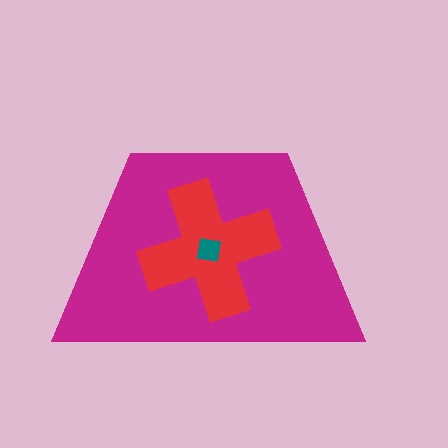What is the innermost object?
The teal square.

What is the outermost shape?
The magenta trapezoid.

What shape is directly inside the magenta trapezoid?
The red cross.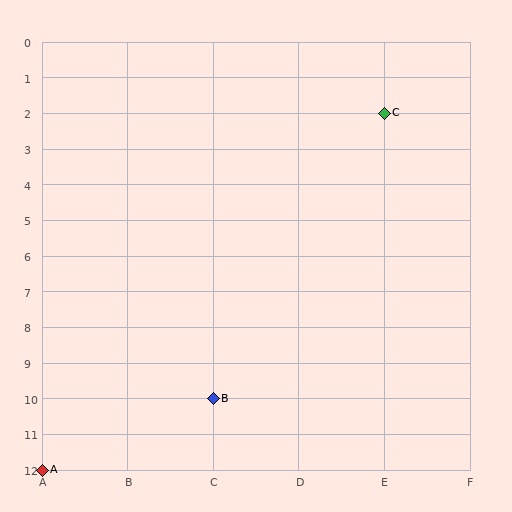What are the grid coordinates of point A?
Point A is at grid coordinates (A, 12).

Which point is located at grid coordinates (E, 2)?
Point C is at (E, 2).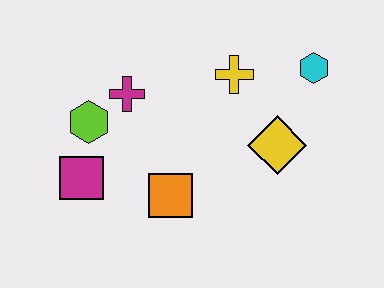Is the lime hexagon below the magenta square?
No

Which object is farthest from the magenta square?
The cyan hexagon is farthest from the magenta square.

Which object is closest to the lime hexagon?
The magenta cross is closest to the lime hexagon.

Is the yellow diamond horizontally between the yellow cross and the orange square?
No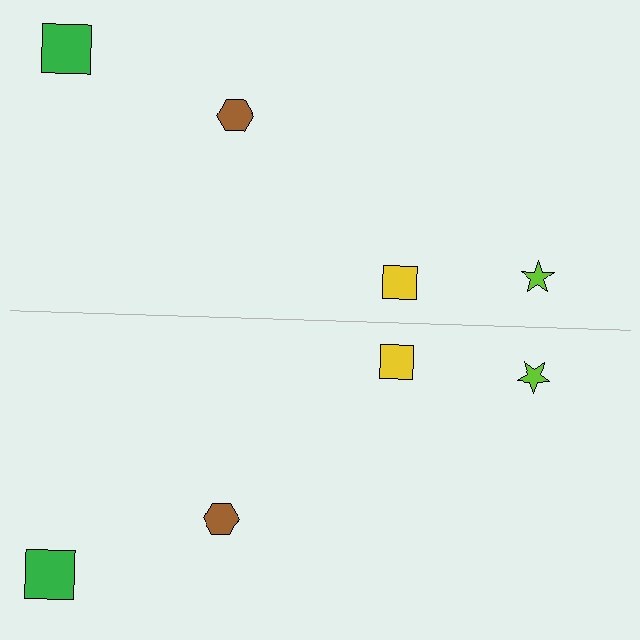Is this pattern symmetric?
Yes, this pattern has bilateral (reflection) symmetry.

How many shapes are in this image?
There are 8 shapes in this image.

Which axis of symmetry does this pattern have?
The pattern has a horizontal axis of symmetry running through the center of the image.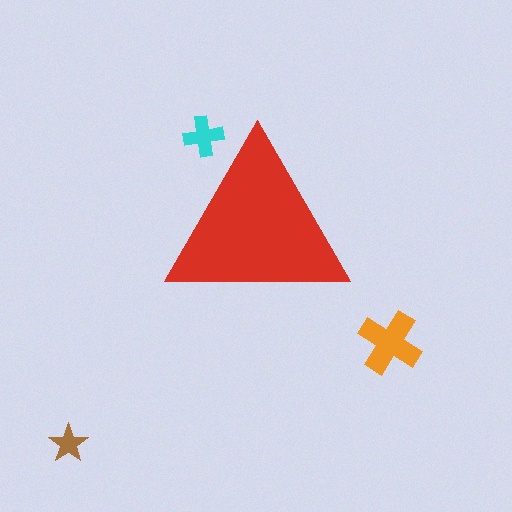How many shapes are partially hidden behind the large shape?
1 shape is partially hidden.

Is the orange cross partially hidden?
No, the orange cross is fully visible.